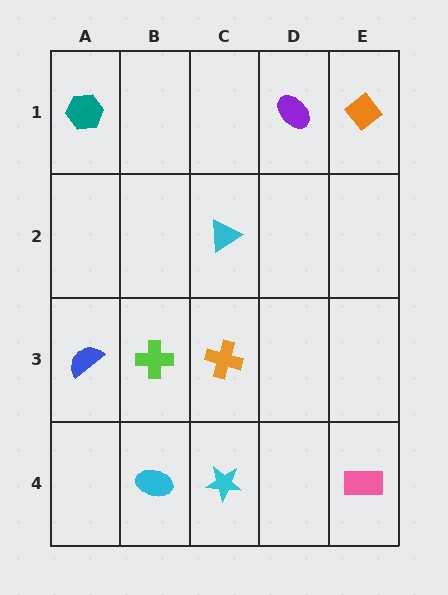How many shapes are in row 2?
1 shape.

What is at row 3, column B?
A lime cross.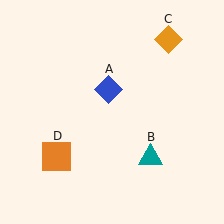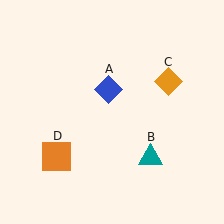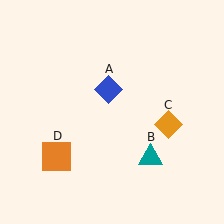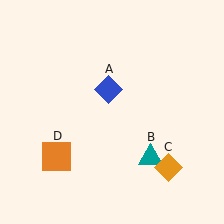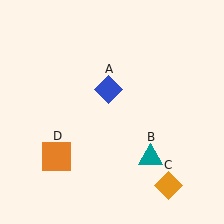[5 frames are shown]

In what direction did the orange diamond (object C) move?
The orange diamond (object C) moved down.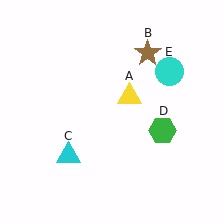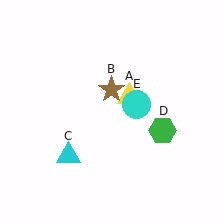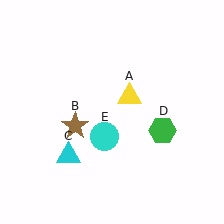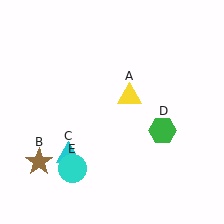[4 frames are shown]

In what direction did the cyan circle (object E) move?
The cyan circle (object E) moved down and to the left.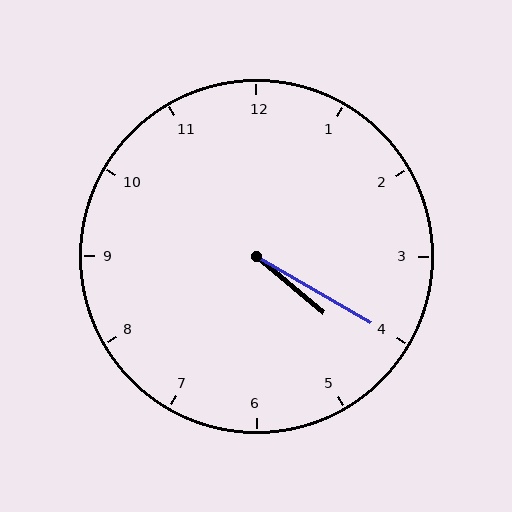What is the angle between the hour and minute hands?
Approximately 10 degrees.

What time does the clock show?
4:20.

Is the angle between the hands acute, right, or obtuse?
It is acute.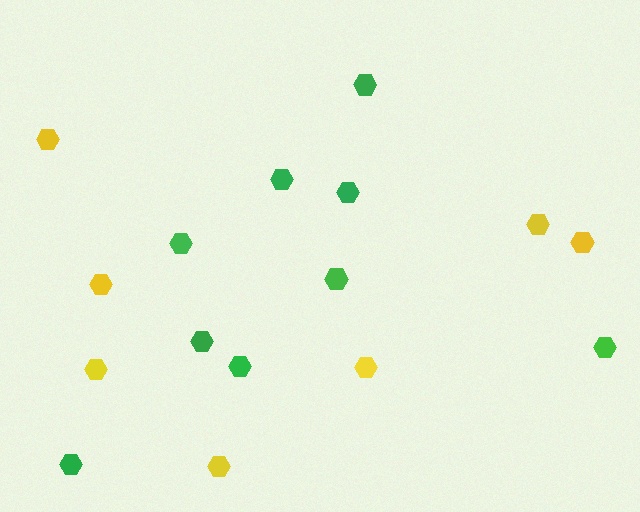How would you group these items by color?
There are 2 groups: one group of green hexagons (9) and one group of yellow hexagons (7).